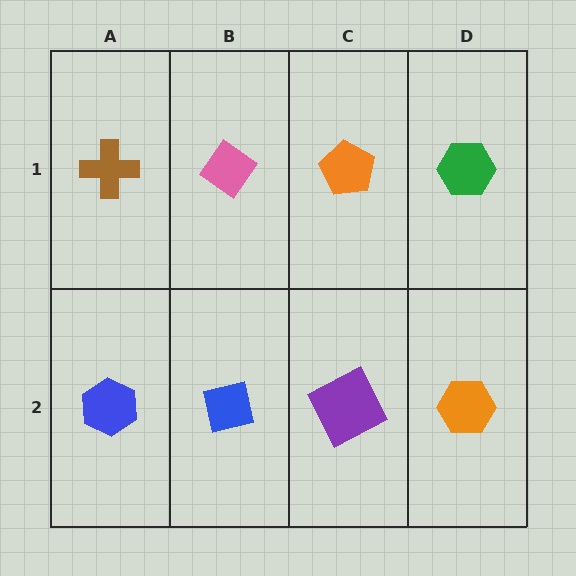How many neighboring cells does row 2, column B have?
3.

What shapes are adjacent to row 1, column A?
A blue hexagon (row 2, column A), a pink diamond (row 1, column B).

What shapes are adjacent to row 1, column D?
An orange hexagon (row 2, column D), an orange pentagon (row 1, column C).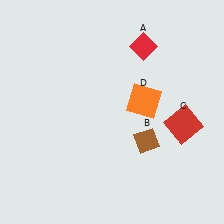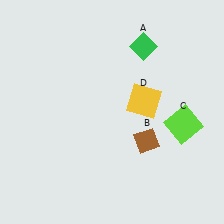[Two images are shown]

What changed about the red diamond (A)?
In Image 1, A is red. In Image 2, it changed to green.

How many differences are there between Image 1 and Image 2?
There are 3 differences between the two images.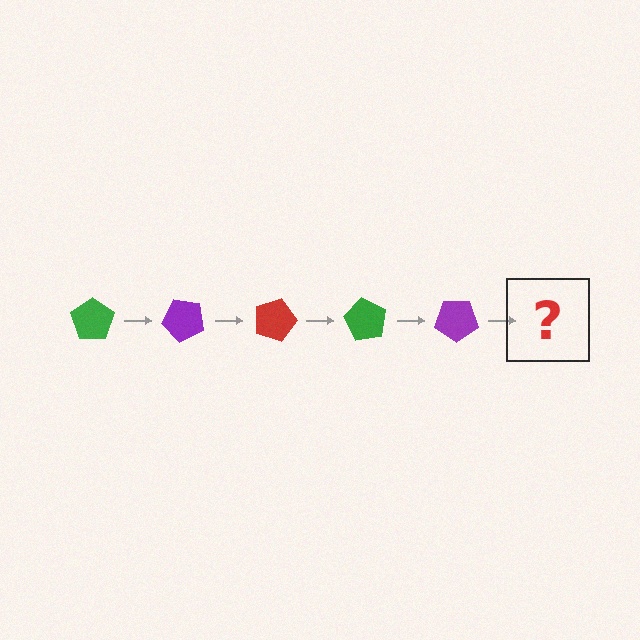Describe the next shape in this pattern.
It should be a red pentagon, rotated 225 degrees from the start.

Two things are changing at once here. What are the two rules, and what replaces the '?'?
The two rules are that it rotates 45 degrees each step and the color cycles through green, purple, and red. The '?' should be a red pentagon, rotated 225 degrees from the start.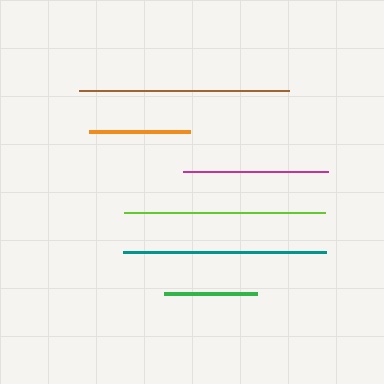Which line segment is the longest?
The brown line is the longest at approximately 210 pixels.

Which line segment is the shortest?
The green line is the shortest at approximately 93 pixels.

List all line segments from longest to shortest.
From longest to shortest: brown, teal, lime, magenta, orange, green.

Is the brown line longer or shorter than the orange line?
The brown line is longer than the orange line.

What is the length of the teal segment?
The teal segment is approximately 203 pixels long.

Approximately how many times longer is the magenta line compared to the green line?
The magenta line is approximately 1.6 times the length of the green line.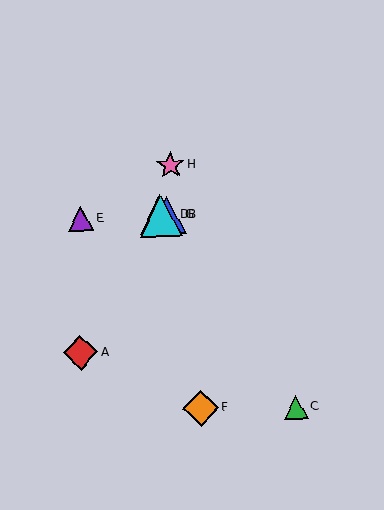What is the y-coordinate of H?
Object H is at y≈165.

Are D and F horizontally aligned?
No, D is at y≈215 and F is at y≈408.